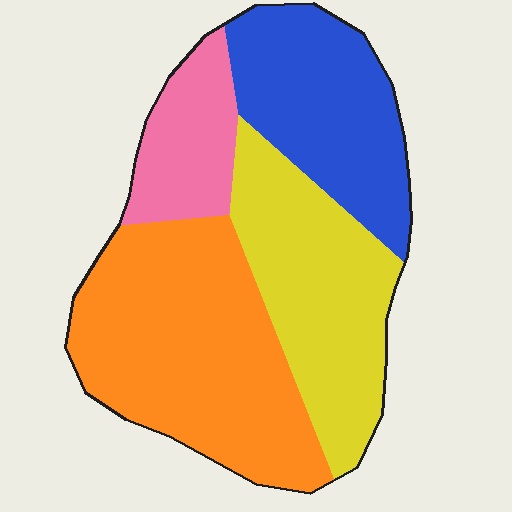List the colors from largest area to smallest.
From largest to smallest: orange, yellow, blue, pink.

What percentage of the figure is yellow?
Yellow takes up about one quarter (1/4) of the figure.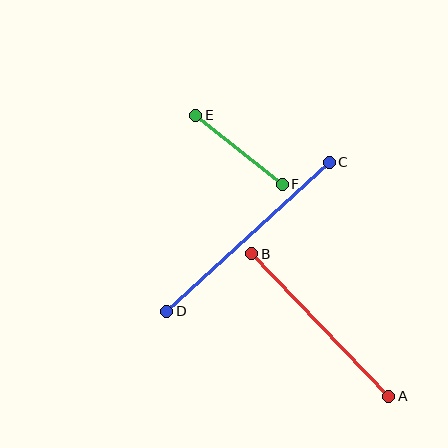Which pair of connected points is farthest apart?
Points C and D are farthest apart.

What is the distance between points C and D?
The distance is approximately 220 pixels.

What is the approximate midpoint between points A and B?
The midpoint is at approximately (320, 325) pixels.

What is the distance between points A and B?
The distance is approximately 198 pixels.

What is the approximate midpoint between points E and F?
The midpoint is at approximately (239, 150) pixels.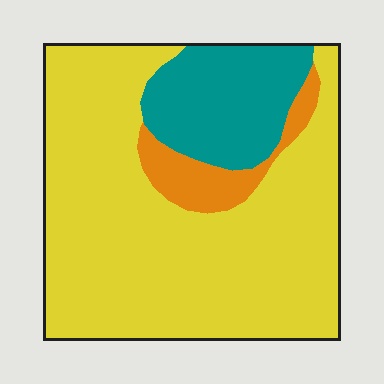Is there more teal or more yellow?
Yellow.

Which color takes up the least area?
Orange, at roughly 10%.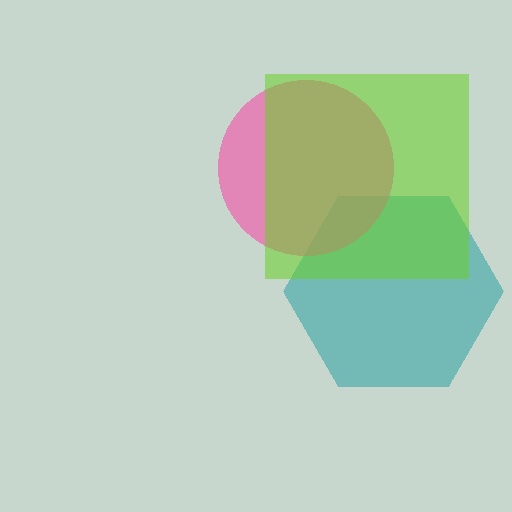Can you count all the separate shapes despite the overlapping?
Yes, there are 3 separate shapes.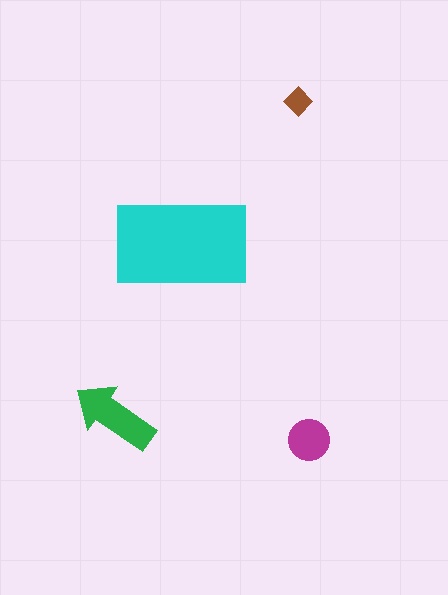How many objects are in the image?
There are 4 objects in the image.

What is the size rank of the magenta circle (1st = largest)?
3rd.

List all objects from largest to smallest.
The cyan rectangle, the green arrow, the magenta circle, the brown diamond.